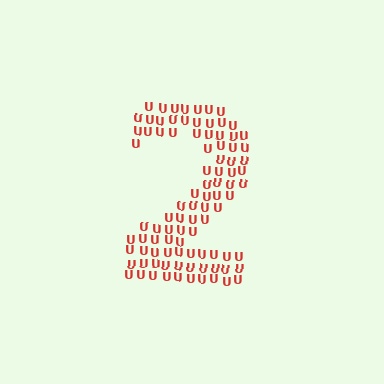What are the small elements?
The small elements are letter U's.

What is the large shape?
The large shape is the digit 2.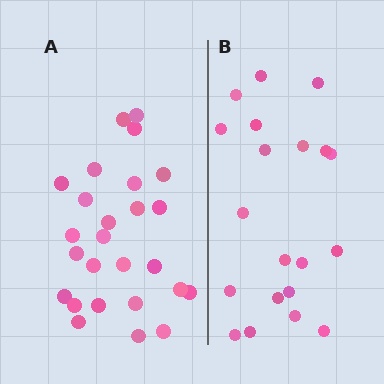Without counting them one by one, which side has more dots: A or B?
Region A (the left region) has more dots.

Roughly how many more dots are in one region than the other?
Region A has about 6 more dots than region B.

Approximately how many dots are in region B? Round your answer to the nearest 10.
About 20 dots.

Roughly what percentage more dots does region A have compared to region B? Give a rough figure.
About 30% more.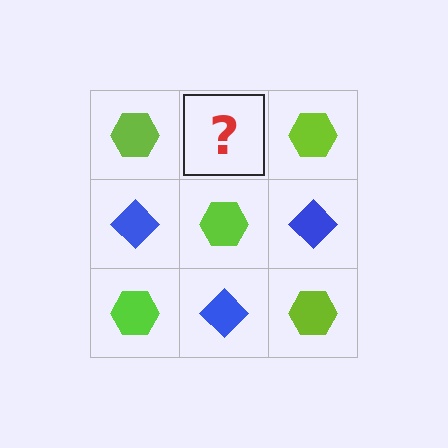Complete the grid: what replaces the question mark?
The question mark should be replaced with a blue diamond.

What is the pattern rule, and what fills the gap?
The rule is that it alternates lime hexagon and blue diamond in a checkerboard pattern. The gap should be filled with a blue diamond.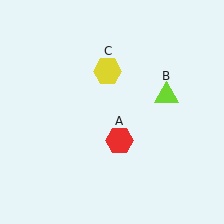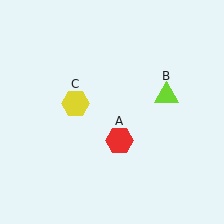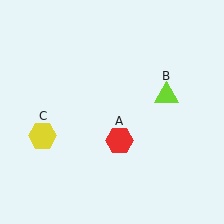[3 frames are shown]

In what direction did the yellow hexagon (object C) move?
The yellow hexagon (object C) moved down and to the left.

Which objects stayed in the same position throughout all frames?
Red hexagon (object A) and lime triangle (object B) remained stationary.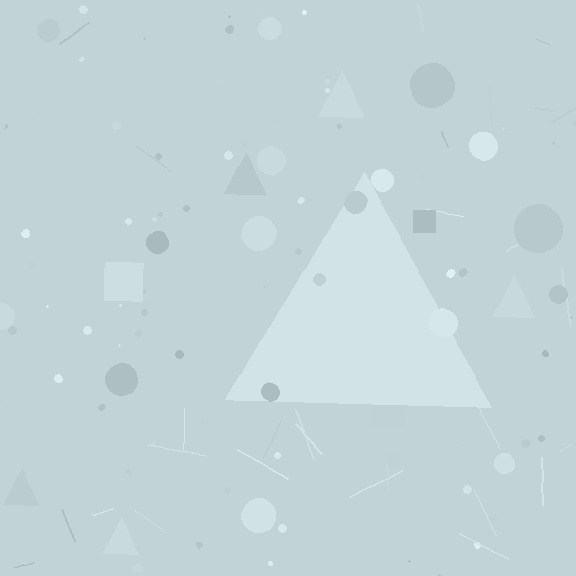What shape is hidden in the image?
A triangle is hidden in the image.